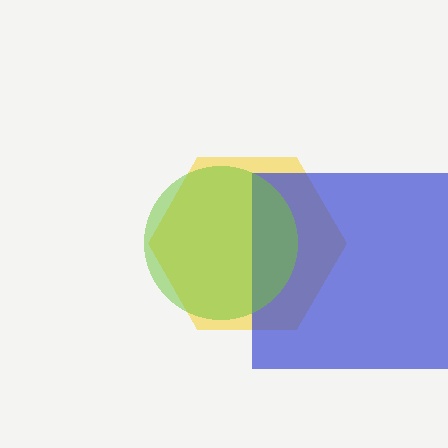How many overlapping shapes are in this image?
There are 3 overlapping shapes in the image.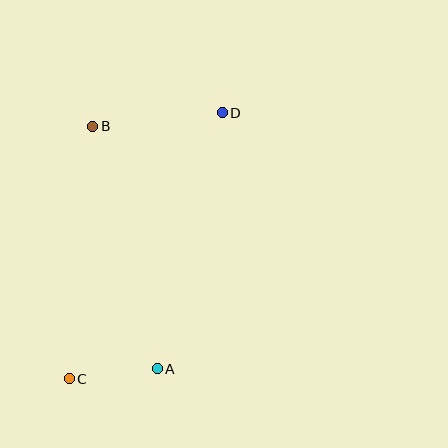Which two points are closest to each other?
Points A and C are closest to each other.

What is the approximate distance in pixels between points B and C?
The distance between B and C is approximately 253 pixels.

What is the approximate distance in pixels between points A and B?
The distance between A and B is approximately 251 pixels.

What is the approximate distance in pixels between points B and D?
The distance between B and D is approximately 130 pixels.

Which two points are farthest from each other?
Points C and D are farthest from each other.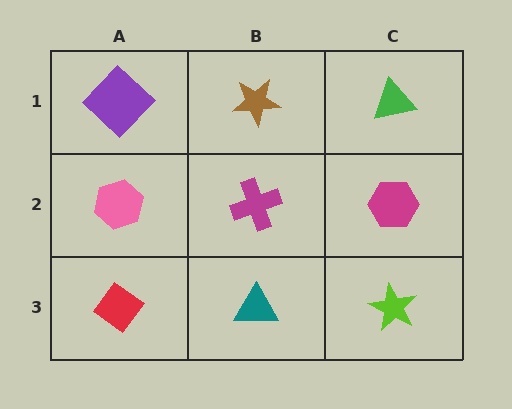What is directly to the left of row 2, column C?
A magenta cross.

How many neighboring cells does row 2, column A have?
3.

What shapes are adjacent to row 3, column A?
A pink hexagon (row 2, column A), a teal triangle (row 3, column B).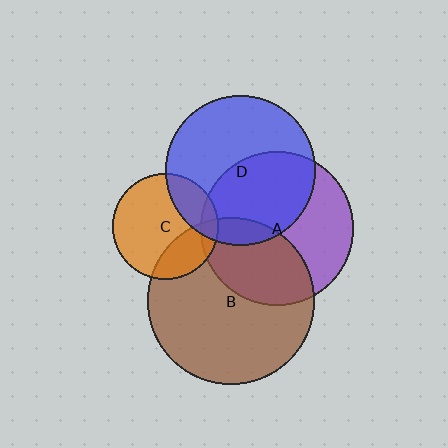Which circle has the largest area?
Circle B (brown).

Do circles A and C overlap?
Yes.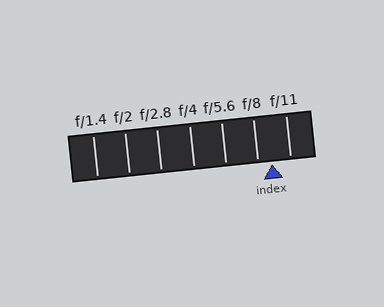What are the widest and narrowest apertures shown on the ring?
The widest aperture shown is f/1.4 and the narrowest is f/11.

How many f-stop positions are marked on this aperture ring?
There are 7 f-stop positions marked.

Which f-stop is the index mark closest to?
The index mark is closest to f/8.